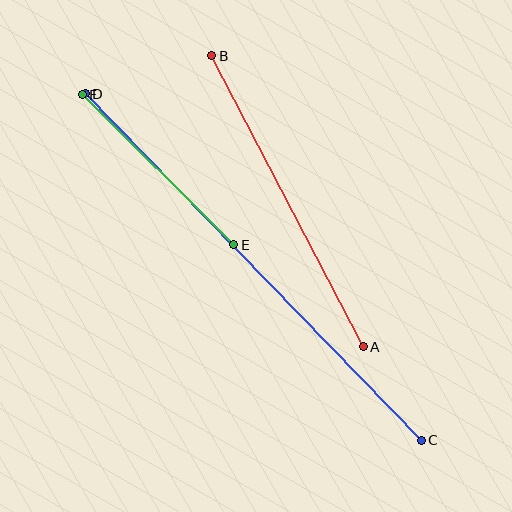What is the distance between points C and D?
The distance is approximately 483 pixels.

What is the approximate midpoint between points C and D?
The midpoint is at approximately (253, 267) pixels.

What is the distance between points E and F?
The distance is approximately 213 pixels.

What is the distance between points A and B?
The distance is approximately 328 pixels.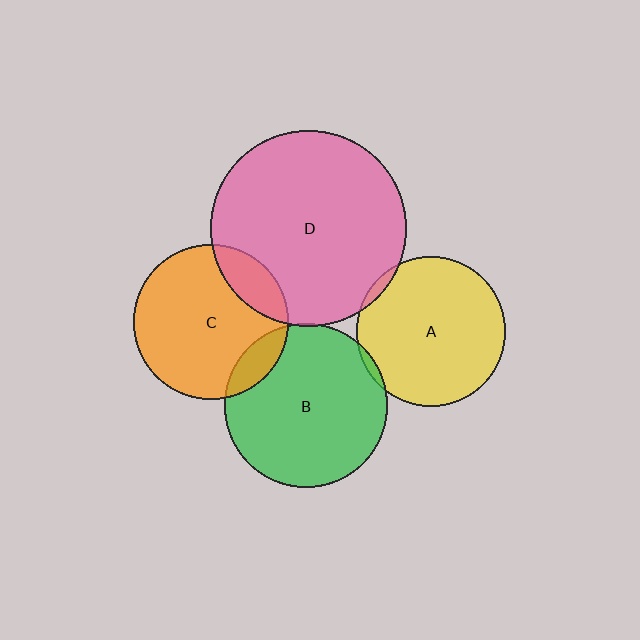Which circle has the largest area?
Circle D (pink).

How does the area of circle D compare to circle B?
Approximately 1.4 times.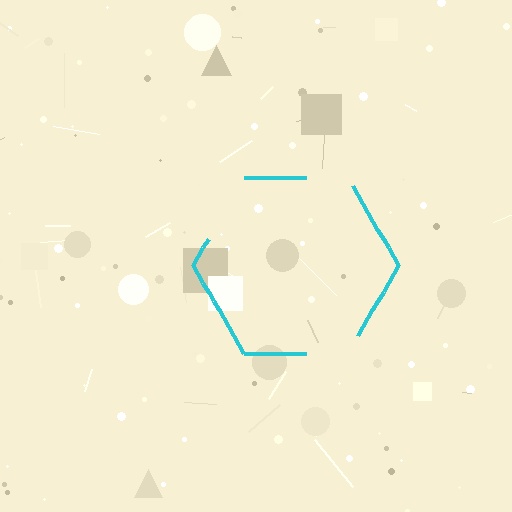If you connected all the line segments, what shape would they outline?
They would outline a hexagon.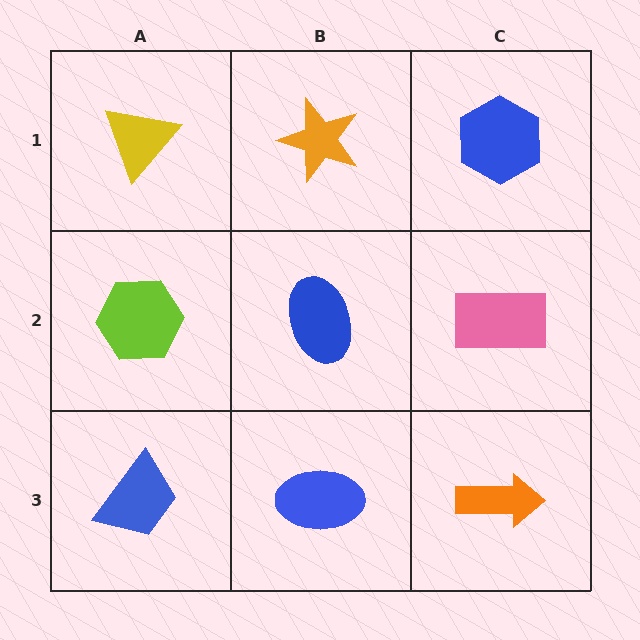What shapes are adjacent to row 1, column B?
A blue ellipse (row 2, column B), a yellow triangle (row 1, column A), a blue hexagon (row 1, column C).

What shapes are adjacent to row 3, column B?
A blue ellipse (row 2, column B), a blue trapezoid (row 3, column A), an orange arrow (row 3, column C).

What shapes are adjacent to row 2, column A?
A yellow triangle (row 1, column A), a blue trapezoid (row 3, column A), a blue ellipse (row 2, column B).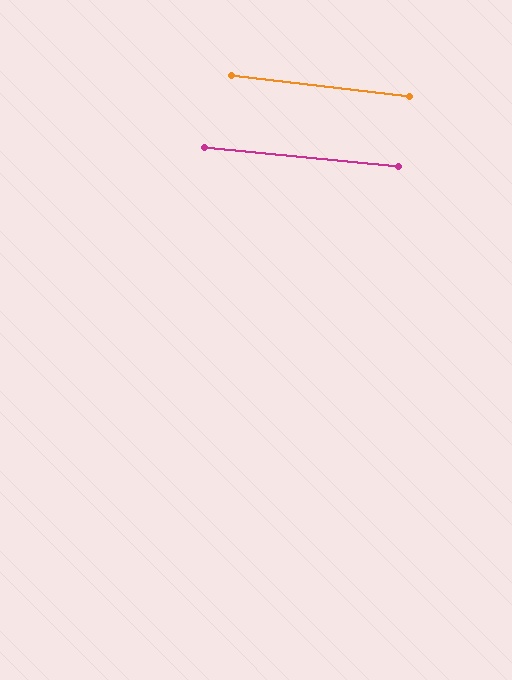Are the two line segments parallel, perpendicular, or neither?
Parallel — their directions differ by only 1.0°.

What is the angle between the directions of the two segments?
Approximately 1 degree.